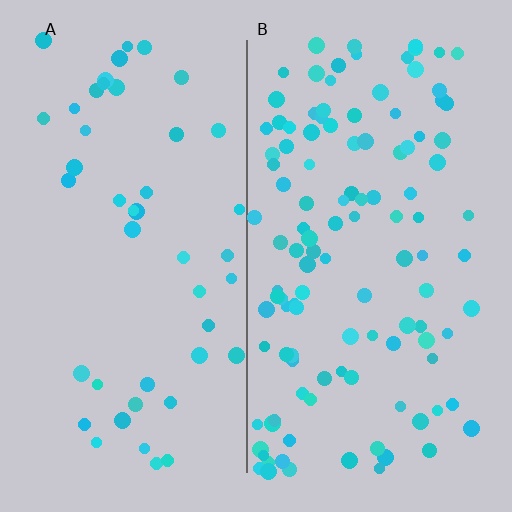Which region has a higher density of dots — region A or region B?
B (the right).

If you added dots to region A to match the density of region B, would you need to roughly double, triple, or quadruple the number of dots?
Approximately triple.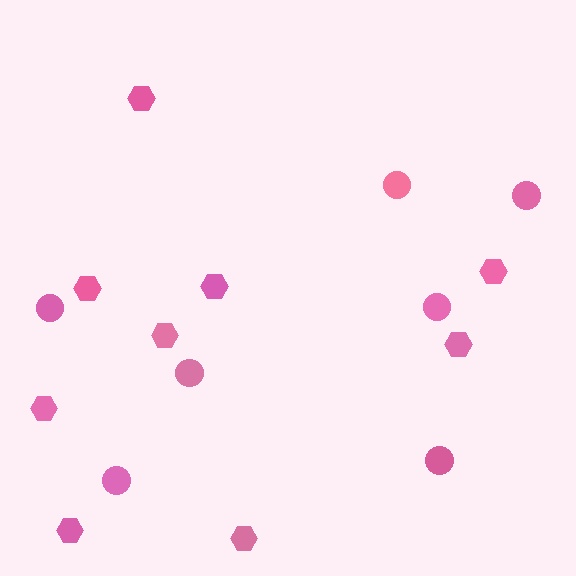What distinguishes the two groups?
There are 2 groups: one group of circles (7) and one group of hexagons (9).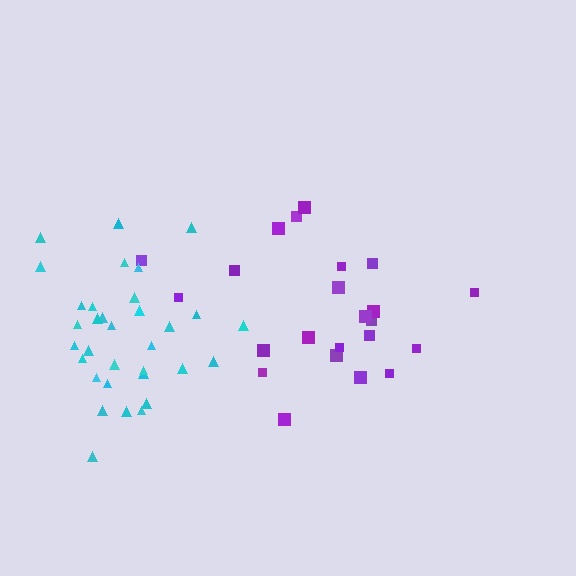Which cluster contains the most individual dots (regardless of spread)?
Cyan (33).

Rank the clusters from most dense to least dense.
cyan, purple.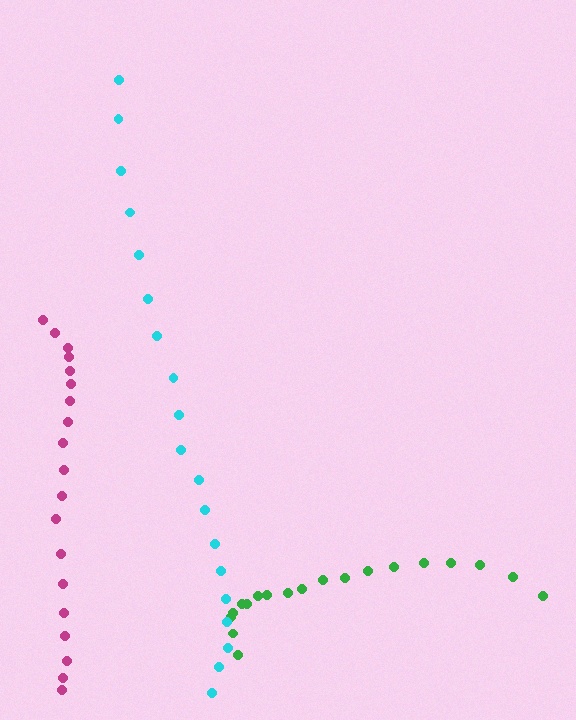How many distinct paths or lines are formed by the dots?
There are 3 distinct paths.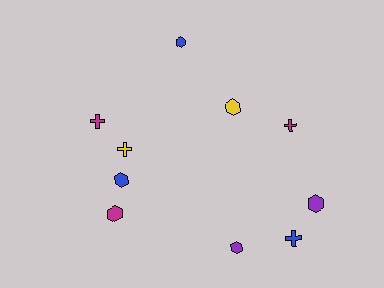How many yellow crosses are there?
There is 1 yellow cross.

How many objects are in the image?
There are 10 objects.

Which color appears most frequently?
Magenta, with 3 objects.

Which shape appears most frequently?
Hexagon, with 6 objects.